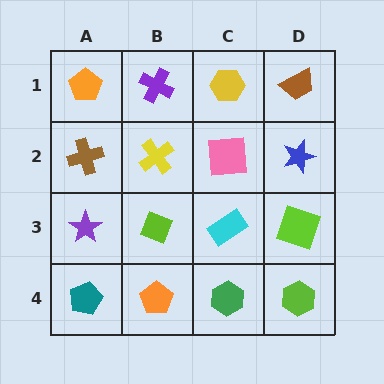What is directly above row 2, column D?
A brown trapezoid.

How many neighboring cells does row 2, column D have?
3.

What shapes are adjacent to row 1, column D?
A blue star (row 2, column D), a yellow hexagon (row 1, column C).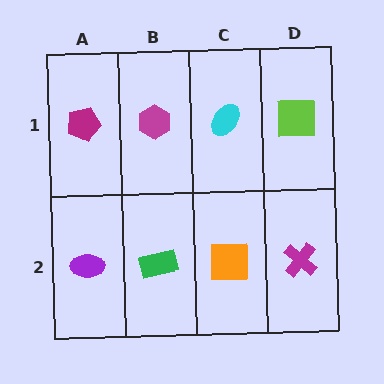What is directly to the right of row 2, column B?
An orange square.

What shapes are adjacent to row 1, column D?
A magenta cross (row 2, column D), a cyan ellipse (row 1, column C).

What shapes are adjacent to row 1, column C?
An orange square (row 2, column C), a magenta hexagon (row 1, column B), a lime square (row 1, column D).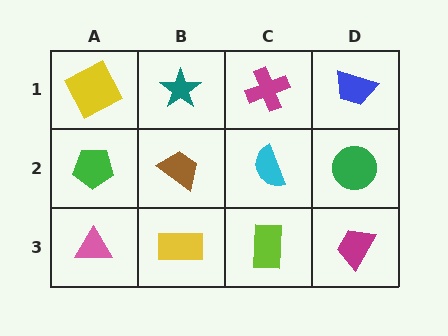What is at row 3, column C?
A lime rectangle.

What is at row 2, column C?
A cyan semicircle.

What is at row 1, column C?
A magenta cross.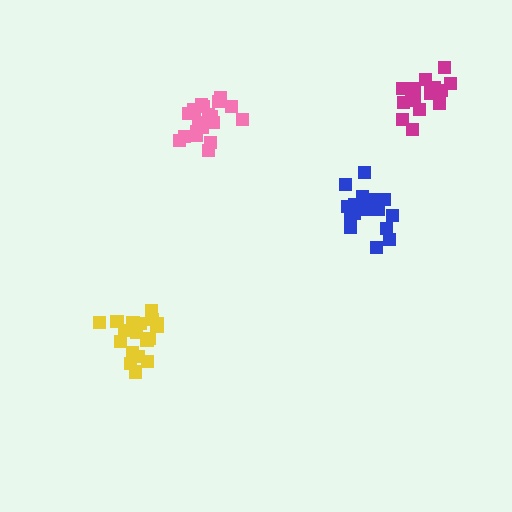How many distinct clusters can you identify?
There are 4 distinct clusters.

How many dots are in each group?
Group 1: 18 dots, Group 2: 19 dots, Group 3: 18 dots, Group 4: 19 dots (74 total).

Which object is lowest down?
The yellow cluster is bottommost.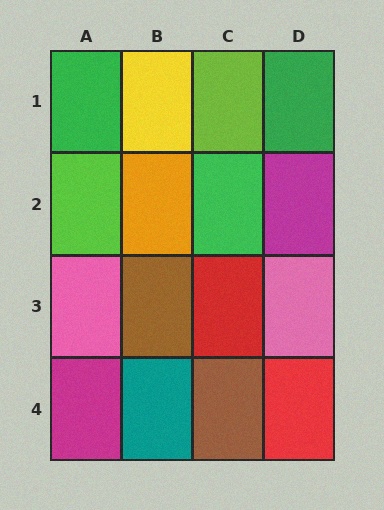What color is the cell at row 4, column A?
Magenta.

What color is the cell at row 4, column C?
Brown.